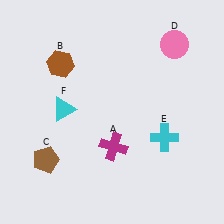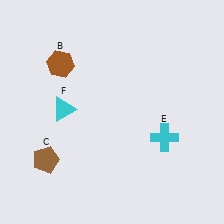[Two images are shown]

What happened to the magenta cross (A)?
The magenta cross (A) was removed in Image 2. It was in the bottom-right area of Image 1.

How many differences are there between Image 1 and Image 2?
There are 2 differences between the two images.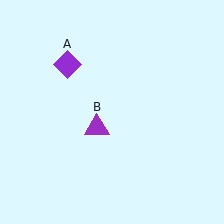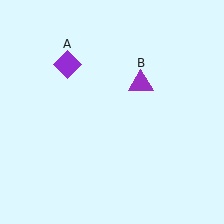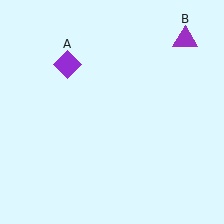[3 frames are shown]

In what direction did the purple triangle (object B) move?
The purple triangle (object B) moved up and to the right.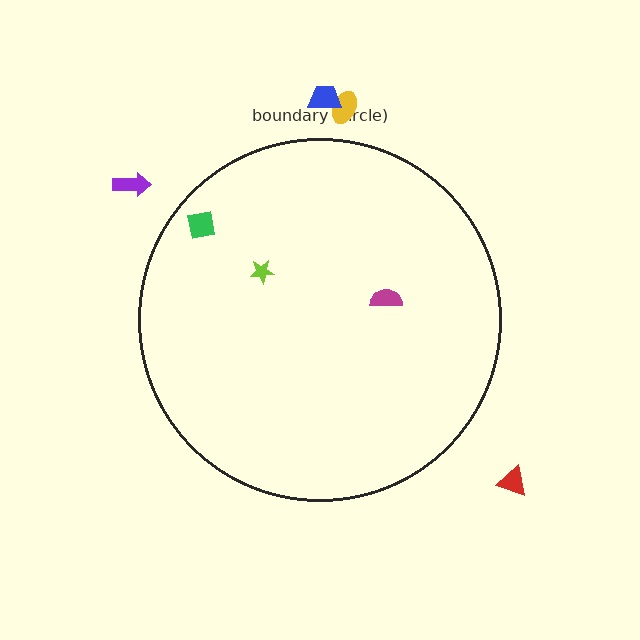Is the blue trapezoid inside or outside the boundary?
Outside.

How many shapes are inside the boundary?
3 inside, 4 outside.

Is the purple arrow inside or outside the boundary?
Outside.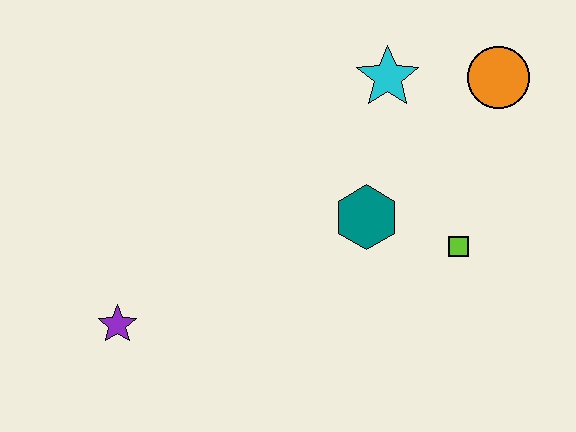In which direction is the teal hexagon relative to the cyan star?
The teal hexagon is below the cyan star.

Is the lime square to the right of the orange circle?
No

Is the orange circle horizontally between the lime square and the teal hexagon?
No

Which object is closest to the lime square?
The teal hexagon is closest to the lime square.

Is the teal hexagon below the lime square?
No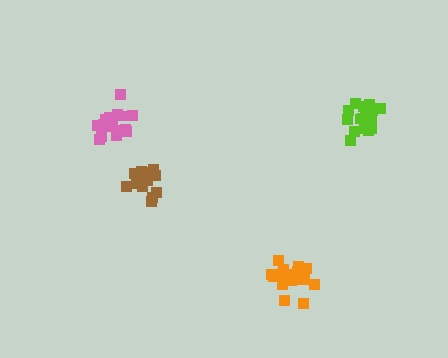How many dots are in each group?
Group 1: 20 dots, Group 2: 14 dots, Group 3: 17 dots, Group 4: 20 dots (71 total).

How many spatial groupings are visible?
There are 4 spatial groupings.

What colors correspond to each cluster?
The clusters are colored: orange, brown, pink, lime.